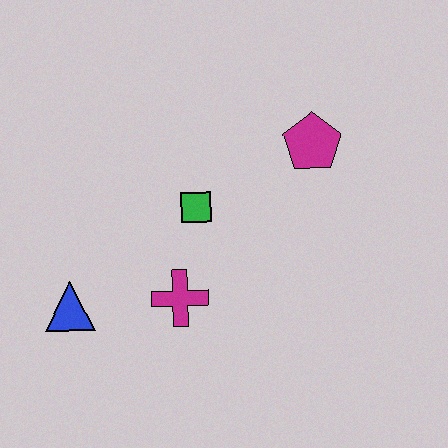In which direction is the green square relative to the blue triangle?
The green square is to the right of the blue triangle.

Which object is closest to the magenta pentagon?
The green square is closest to the magenta pentagon.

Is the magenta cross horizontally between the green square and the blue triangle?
Yes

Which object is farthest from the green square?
The blue triangle is farthest from the green square.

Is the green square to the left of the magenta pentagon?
Yes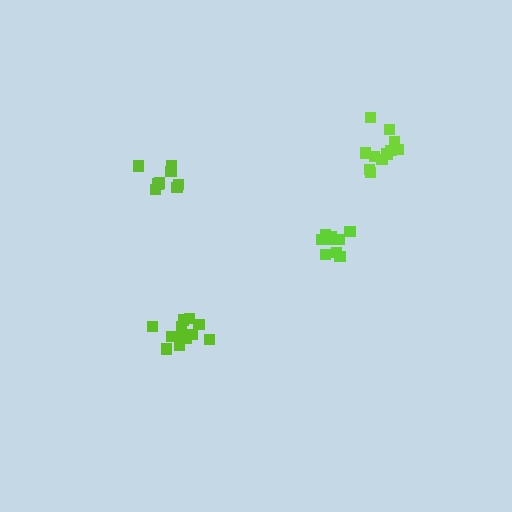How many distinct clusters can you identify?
There are 4 distinct clusters.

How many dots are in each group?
Group 1: 9 dots, Group 2: 8 dots, Group 3: 14 dots, Group 4: 11 dots (42 total).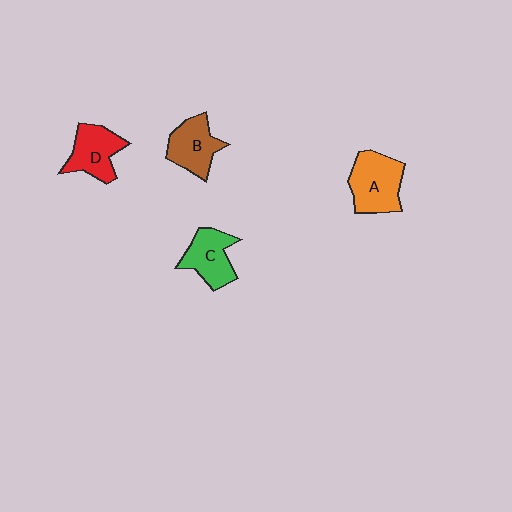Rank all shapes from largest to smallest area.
From largest to smallest: A (orange), D (red), B (brown), C (green).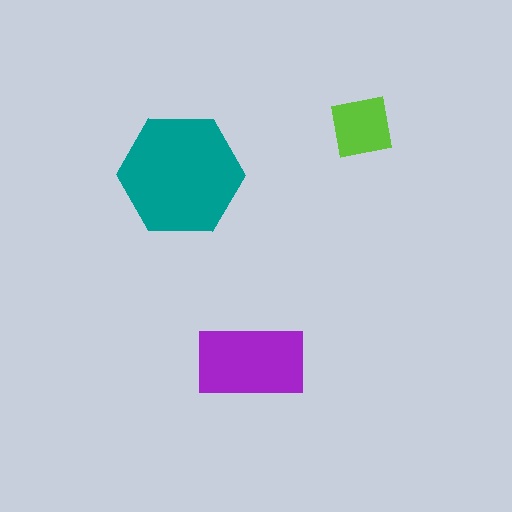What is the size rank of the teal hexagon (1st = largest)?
1st.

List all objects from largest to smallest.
The teal hexagon, the purple rectangle, the lime square.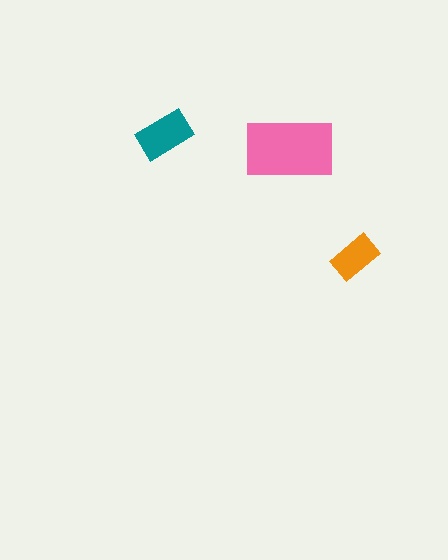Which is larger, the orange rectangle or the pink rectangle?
The pink one.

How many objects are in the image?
There are 3 objects in the image.